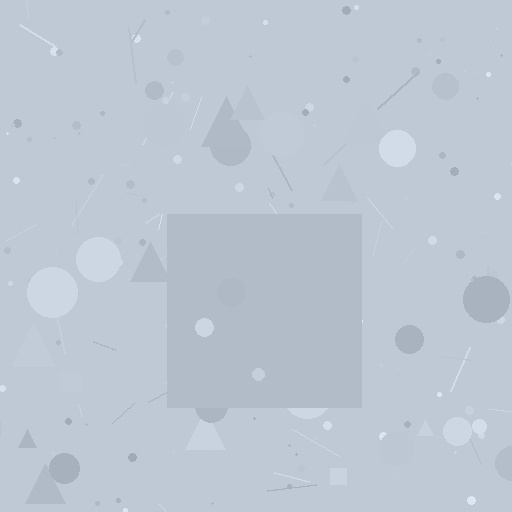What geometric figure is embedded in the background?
A square is embedded in the background.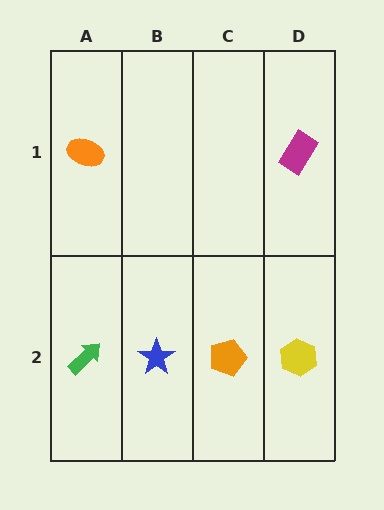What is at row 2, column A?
A green arrow.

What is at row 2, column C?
An orange pentagon.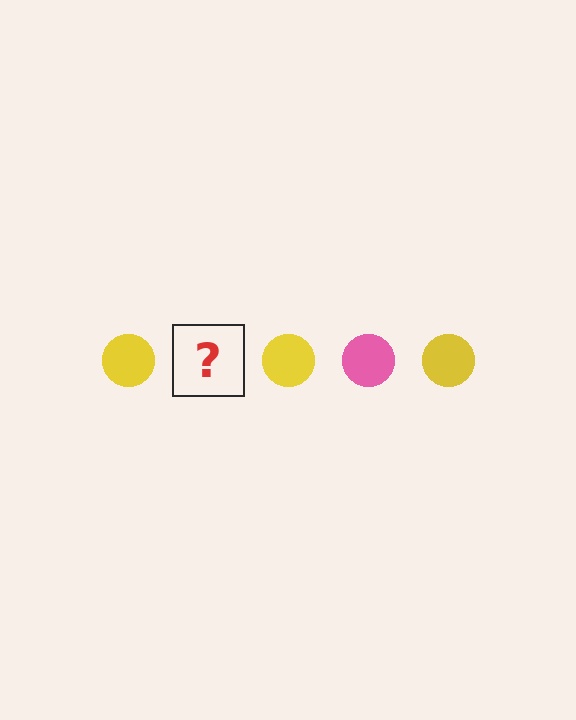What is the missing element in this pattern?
The missing element is a pink circle.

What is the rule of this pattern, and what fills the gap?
The rule is that the pattern cycles through yellow, pink circles. The gap should be filled with a pink circle.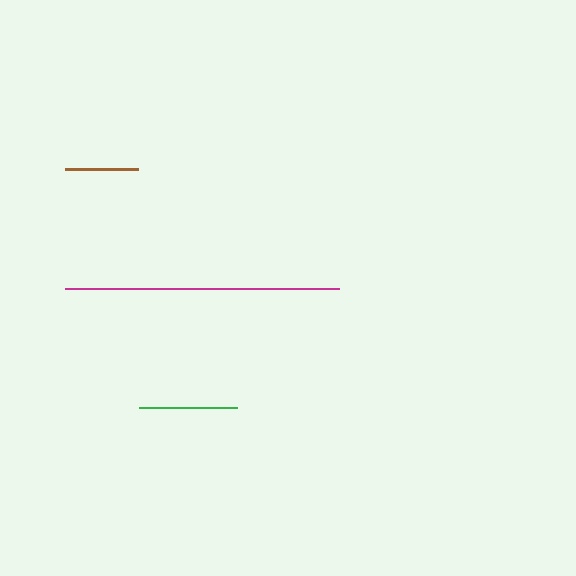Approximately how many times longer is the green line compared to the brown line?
The green line is approximately 1.3 times the length of the brown line.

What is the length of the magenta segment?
The magenta segment is approximately 273 pixels long.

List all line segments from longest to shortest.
From longest to shortest: magenta, green, brown.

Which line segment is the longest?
The magenta line is the longest at approximately 273 pixels.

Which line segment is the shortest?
The brown line is the shortest at approximately 73 pixels.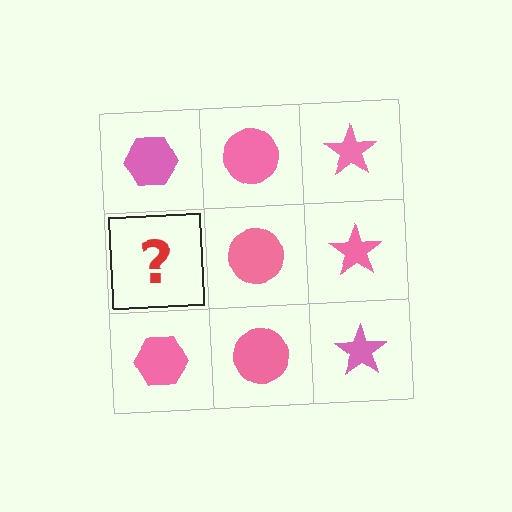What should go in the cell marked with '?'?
The missing cell should contain a pink hexagon.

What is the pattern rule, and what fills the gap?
The rule is that each column has a consistent shape. The gap should be filled with a pink hexagon.